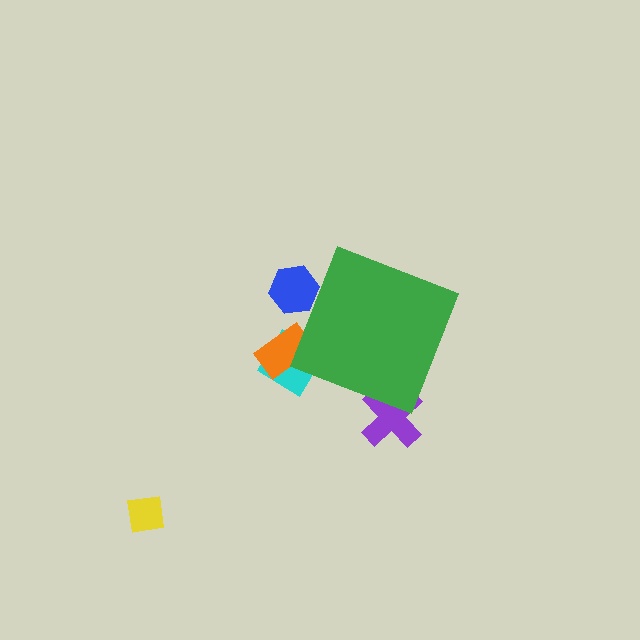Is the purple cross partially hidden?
Yes, the purple cross is partially hidden behind the green diamond.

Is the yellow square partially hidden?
No, the yellow square is fully visible.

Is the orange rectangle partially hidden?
Yes, the orange rectangle is partially hidden behind the green diamond.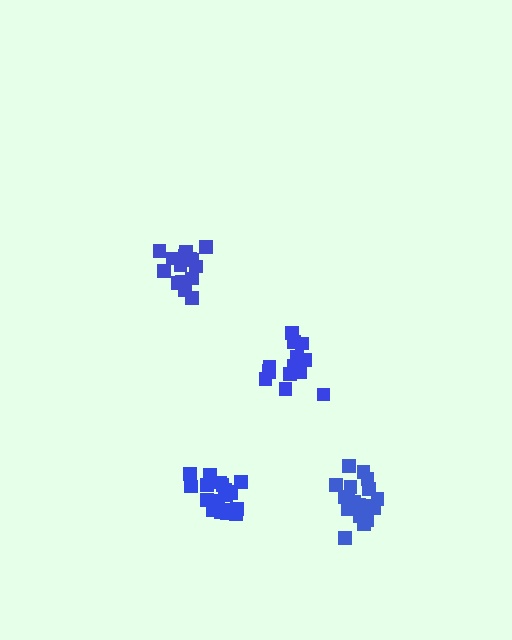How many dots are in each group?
Group 1: 21 dots, Group 2: 16 dots, Group 3: 21 dots, Group 4: 15 dots (73 total).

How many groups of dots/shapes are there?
There are 4 groups.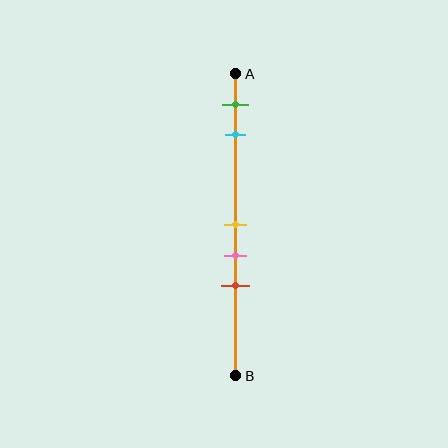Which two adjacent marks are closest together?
The yellow and pink marks are the closest adjacent pair.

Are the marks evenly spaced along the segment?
No, the marks are not evenly spaced.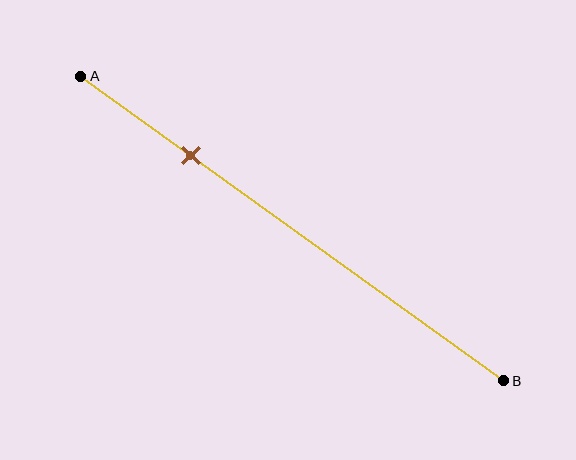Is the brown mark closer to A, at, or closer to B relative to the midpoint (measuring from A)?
The brown mark is closer to point A than the midpoint of segment AB.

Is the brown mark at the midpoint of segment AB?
No, the mark is at about 25% from A, not at the 50% midpoint.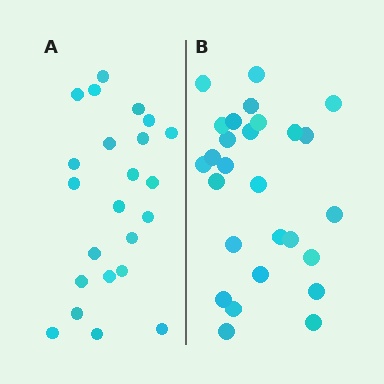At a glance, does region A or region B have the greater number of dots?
Region B (the right region) has more dots.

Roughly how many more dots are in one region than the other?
Region B has about 4 more dots than region A.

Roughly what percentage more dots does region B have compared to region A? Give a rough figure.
About 15% more.